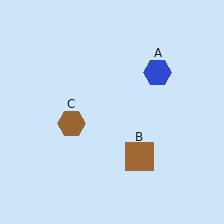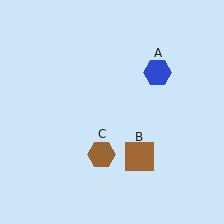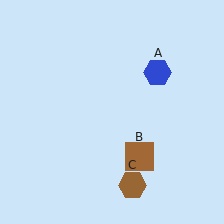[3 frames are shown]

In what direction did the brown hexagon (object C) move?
The brown hexagon (object C) moved down and to the right.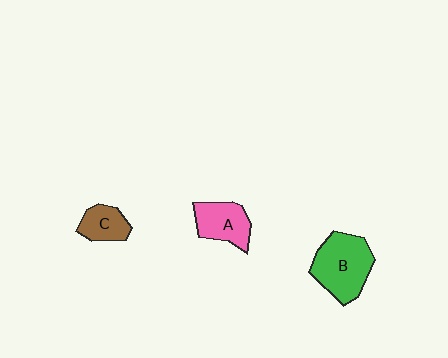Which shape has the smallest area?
Shape C (brown).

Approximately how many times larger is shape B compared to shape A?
Approximately 1.5 times.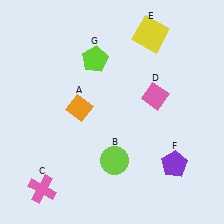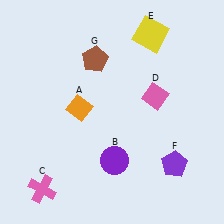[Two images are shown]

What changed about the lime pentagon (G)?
In Image 1, G is lime. In Image 2, it changed to brown.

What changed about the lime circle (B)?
In Image 1, B is lime. In Image 2, it changed to purple.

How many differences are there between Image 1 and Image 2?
There are 2 differences between the two images.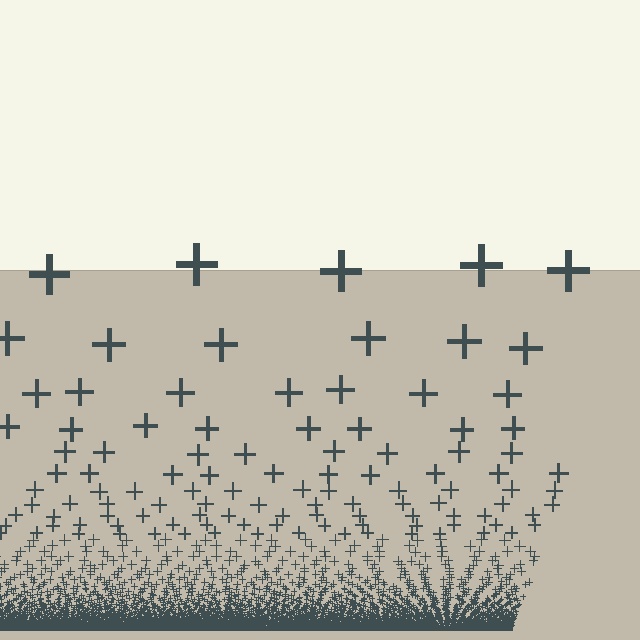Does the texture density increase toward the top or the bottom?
Density increases toward the bottom.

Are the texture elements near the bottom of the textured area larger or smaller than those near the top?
Smaller. The gradient is inverted — elements near the bottom are smaller and denser.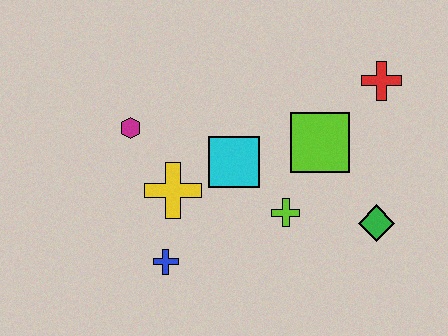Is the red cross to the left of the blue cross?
No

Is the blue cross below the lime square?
Yes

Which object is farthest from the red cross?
The blue cross is farthest from the red cross.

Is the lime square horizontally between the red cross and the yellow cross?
Yes